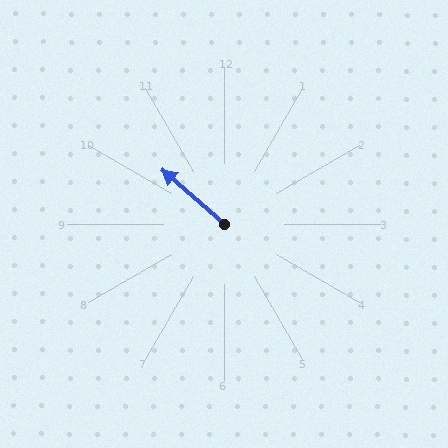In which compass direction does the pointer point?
Northwest.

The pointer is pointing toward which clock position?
Roughly 10 o'clock.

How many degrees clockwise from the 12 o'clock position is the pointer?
Approximately 311 degrees.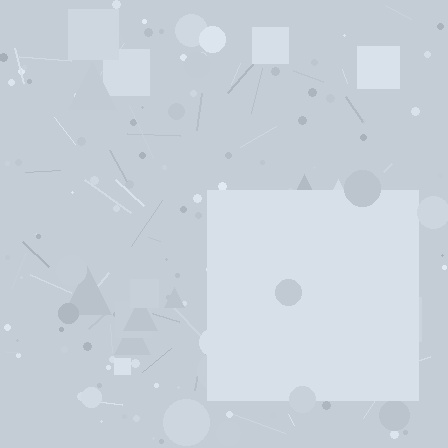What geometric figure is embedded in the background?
A square is embedded in the background.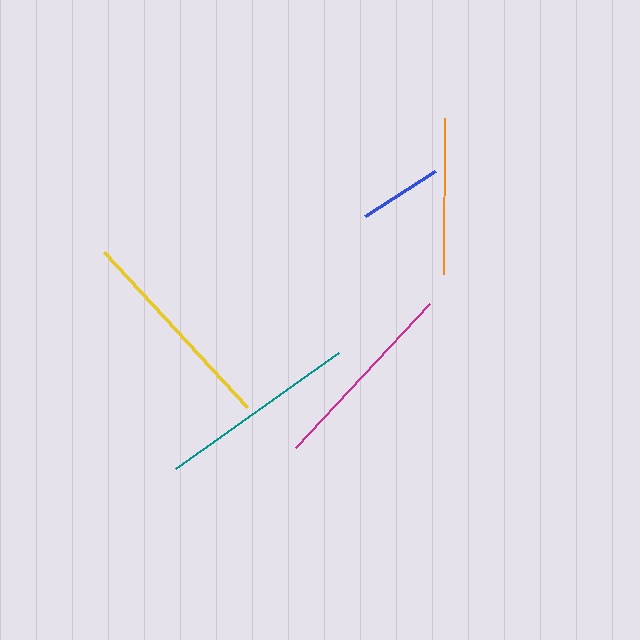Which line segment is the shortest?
The blue line is the shortest at approximately 83 pixels.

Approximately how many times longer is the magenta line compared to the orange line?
The magenta line is approximately 1.3 times the length of the orange line.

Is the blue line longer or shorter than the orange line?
The orange line is longer than the blue line.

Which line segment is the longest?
The yellow line is the longest at approximately 211 pixels.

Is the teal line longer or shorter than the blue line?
The teal line is longer than the blue line.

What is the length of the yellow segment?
The yellow segment is approximately 211 pixels long.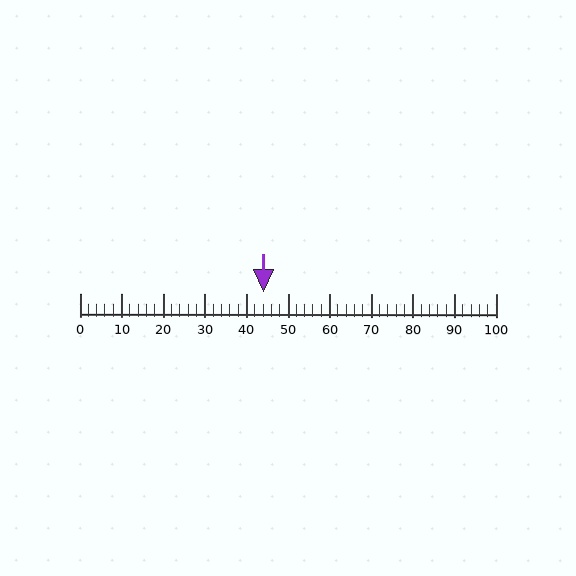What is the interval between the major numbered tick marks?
The major tick marks are spaced 10 units apart.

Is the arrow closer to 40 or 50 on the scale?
The arrow is closer to 40.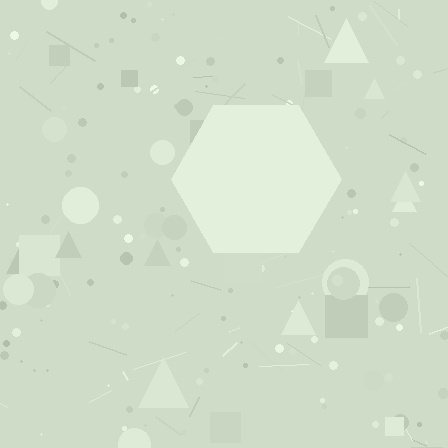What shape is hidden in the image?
A hexagon is hidden in the image.